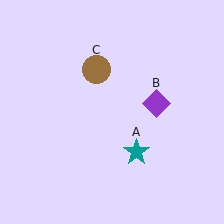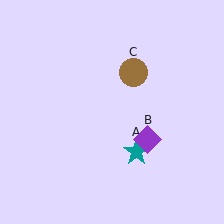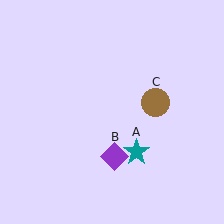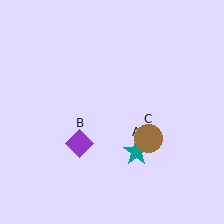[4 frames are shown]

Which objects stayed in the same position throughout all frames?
Teal star (object A) remained stationary.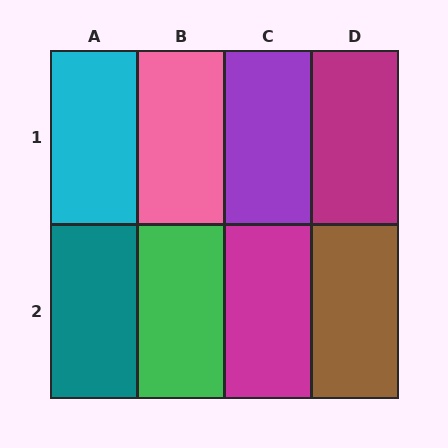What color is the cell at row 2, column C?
Magenta.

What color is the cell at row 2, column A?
Teal.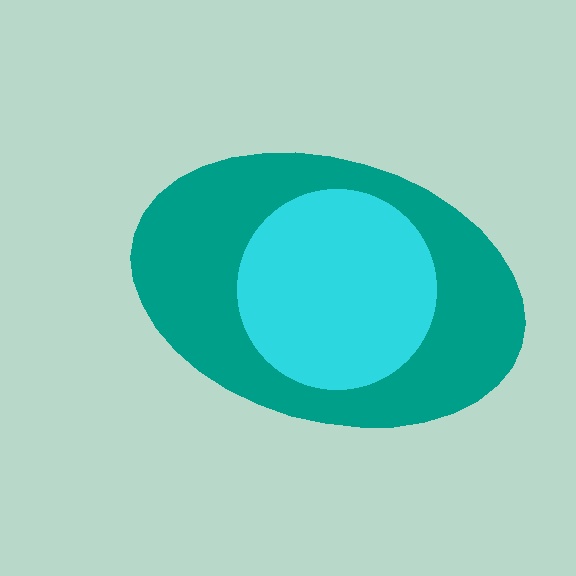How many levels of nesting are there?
2.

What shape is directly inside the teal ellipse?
The cyan circle.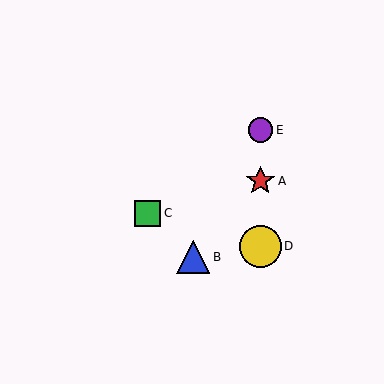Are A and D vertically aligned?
Yes, both are at x≈260.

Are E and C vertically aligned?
No, E is at x≈260 and C is at x≈148.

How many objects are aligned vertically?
3 objects (A, D, E) are aligned vertically.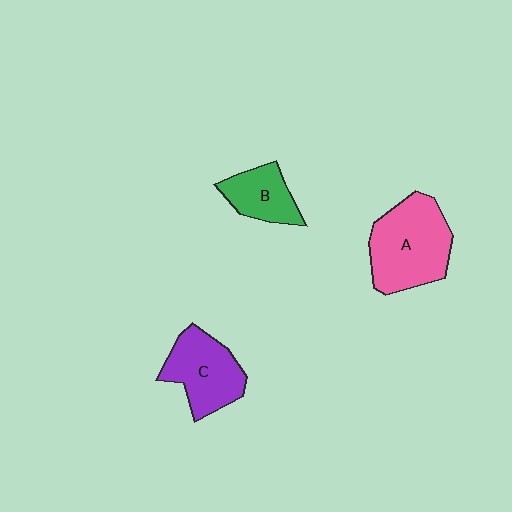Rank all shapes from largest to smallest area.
From largest to smallest: A (pink), C (purple), B (green).